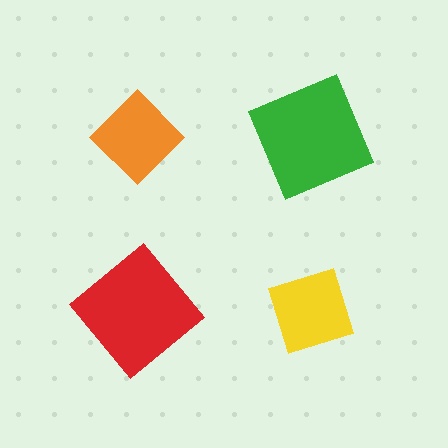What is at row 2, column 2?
A yellow diamond.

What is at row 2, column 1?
A red diamond.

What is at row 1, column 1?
An orange diamond.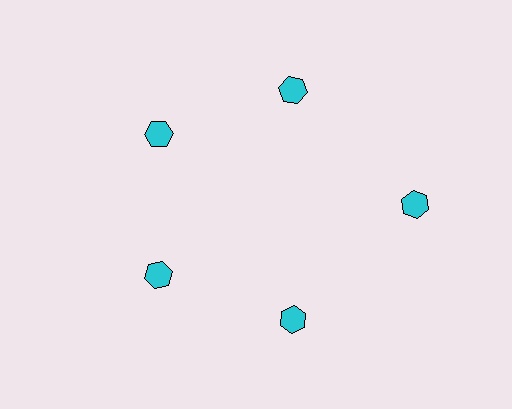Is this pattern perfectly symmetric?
No. The 5 cyan hexagons are arranged in a ring, but one element near the 3 o'clock position is pushed outward from the center, breaking the 5-fold rotational symmetry.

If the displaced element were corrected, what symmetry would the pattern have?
It would have 5-fold rotational symmetry — the pattern would map onto itself every 72 degrees.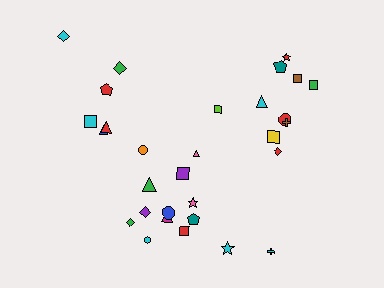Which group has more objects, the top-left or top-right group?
The top-right group.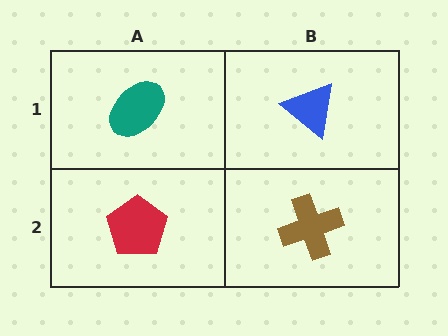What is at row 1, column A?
A teal ellipse.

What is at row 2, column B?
A brown cross.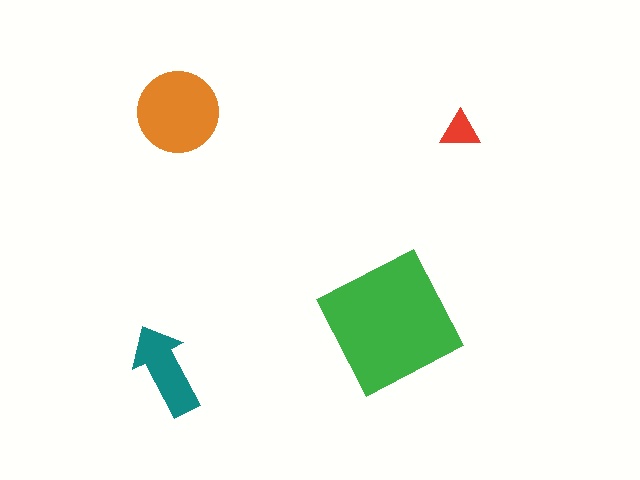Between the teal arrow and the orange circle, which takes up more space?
The orange circle.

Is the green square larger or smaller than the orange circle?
Larger.